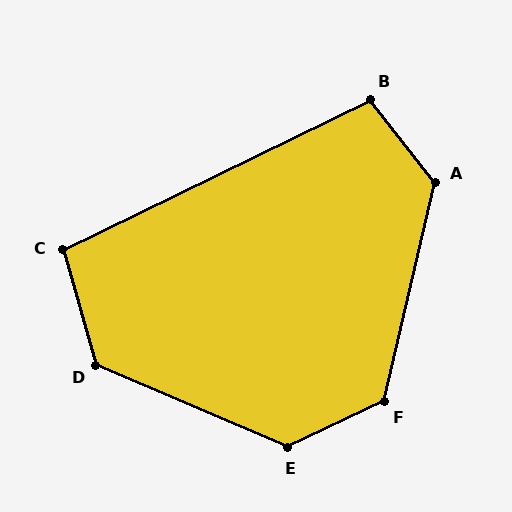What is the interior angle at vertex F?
Approximately 129 degrees (obtuse).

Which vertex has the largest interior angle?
E, at approximately 131 degrees.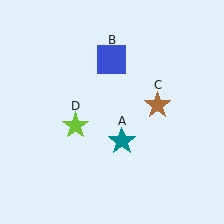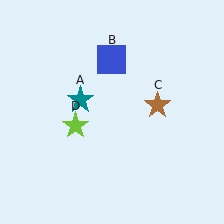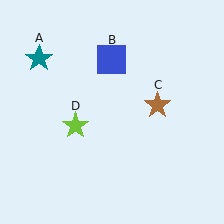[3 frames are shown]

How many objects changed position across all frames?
1 object changed position: teal star (object A).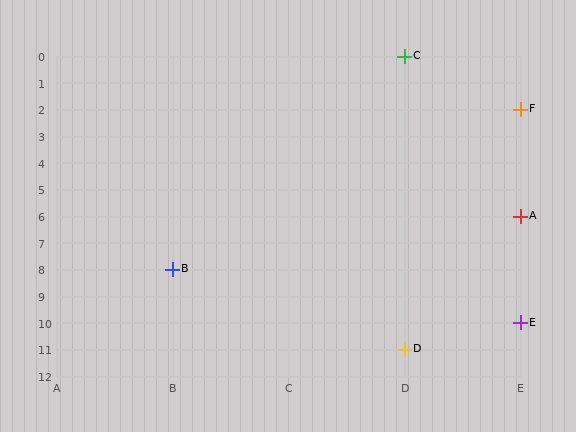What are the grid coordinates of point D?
Point D is at grid coordinates (D, 11).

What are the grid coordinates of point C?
Point C is at grid coordinates (D, 0).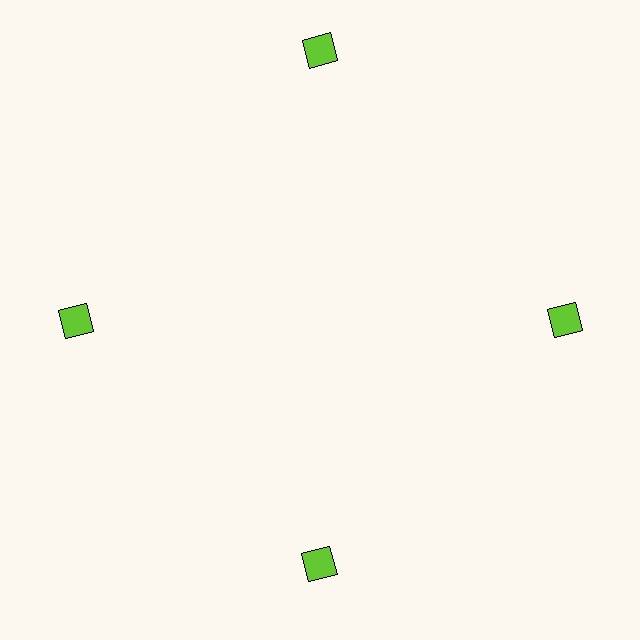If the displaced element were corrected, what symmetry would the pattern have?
It would have 4-fold rotational symmetry — the pattern would map onto itself every 90 degrees.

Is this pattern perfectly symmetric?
No. The 4 lime diamonds are arranged in a ring, but one element near the 12 o'clock position is pushed outward from the center, breaking the 4-fold rotational symmetry.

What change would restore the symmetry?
The symmetry would be restored by moving it inward, back onto the ring so that all 4 diamonds sit at equal angles and equal distance from the center.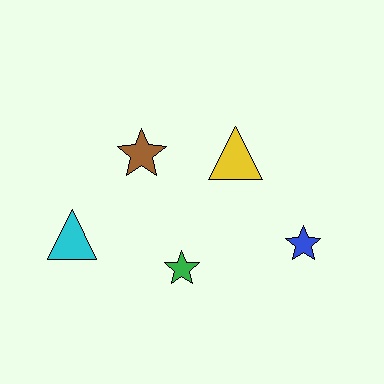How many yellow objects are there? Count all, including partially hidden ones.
There is 1 yellow object.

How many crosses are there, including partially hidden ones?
There are no crosses.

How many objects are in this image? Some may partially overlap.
There are 5 objects.